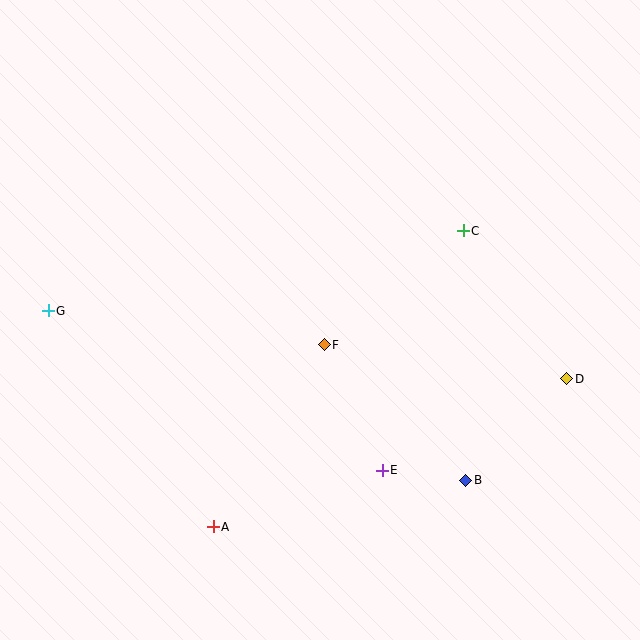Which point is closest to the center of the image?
Point F at (324, 345) is closest to the center.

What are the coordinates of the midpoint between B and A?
The midpoint between B and A is at (339, 504).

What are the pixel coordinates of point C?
Point C is at (463, 231).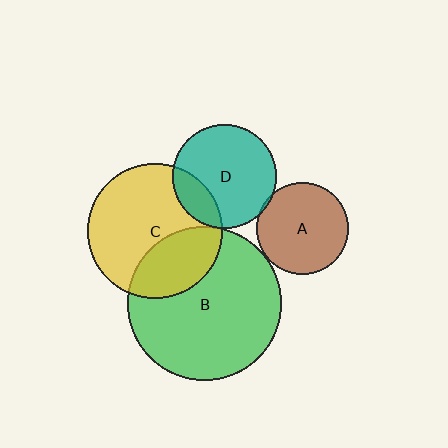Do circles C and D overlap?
Yes.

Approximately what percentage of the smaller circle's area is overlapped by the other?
Approximately 20%.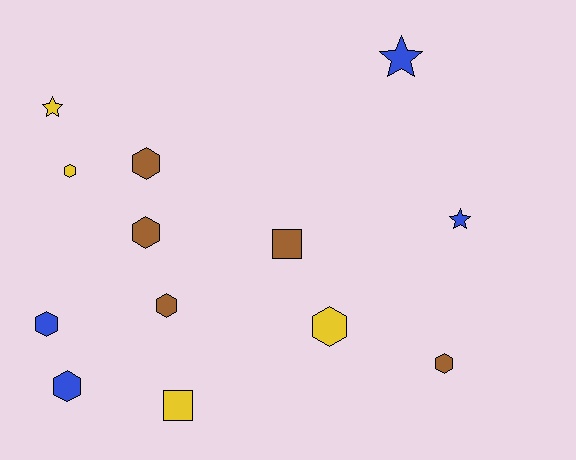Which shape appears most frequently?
Hexagon, with 8 objects.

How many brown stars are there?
There are no brown stars.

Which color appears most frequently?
Brown, with 5 objects.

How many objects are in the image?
There are 13 objects.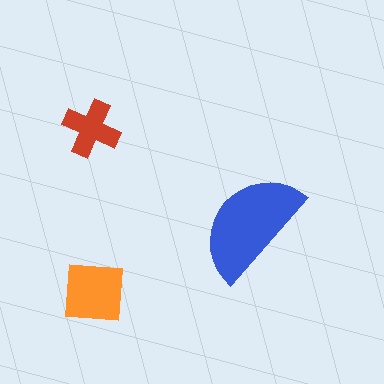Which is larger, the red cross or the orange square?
The orange square.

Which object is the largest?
The blue semicircle.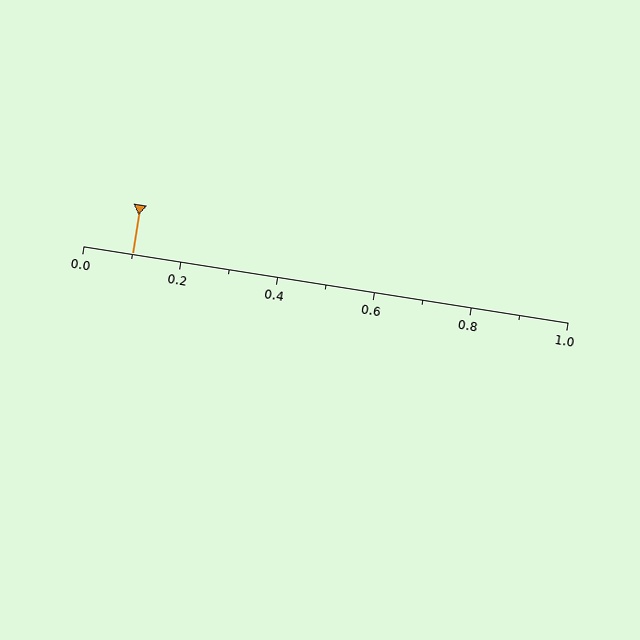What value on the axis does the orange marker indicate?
The marker indicates approximately 0.1.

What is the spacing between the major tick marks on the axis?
The major ticks are spaced 0.2 apart.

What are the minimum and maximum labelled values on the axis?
The axis runs from 0.0 to 1.0.